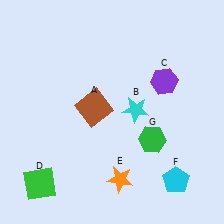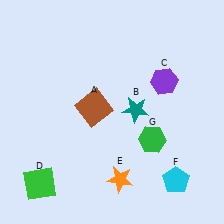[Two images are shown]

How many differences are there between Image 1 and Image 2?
There is 1 difference between the two images.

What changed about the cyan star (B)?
In Image 1, B is cyan. In Image 2, it changed to teal.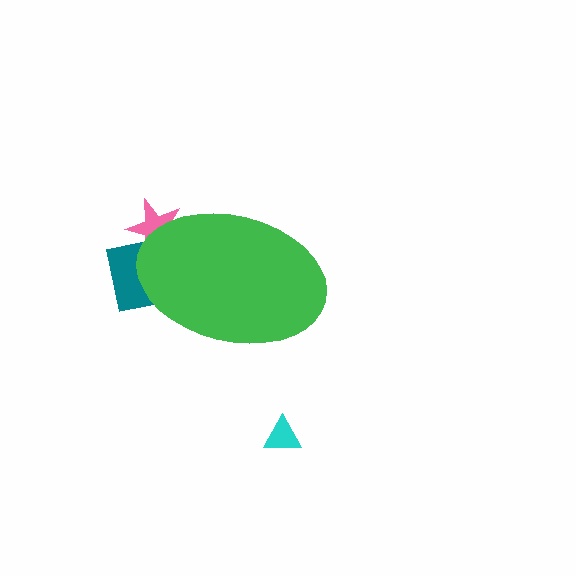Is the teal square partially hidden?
Yes, the teal square is partially hidden behind the green ellipse.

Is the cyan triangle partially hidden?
No, the cyan triangle is fully visible.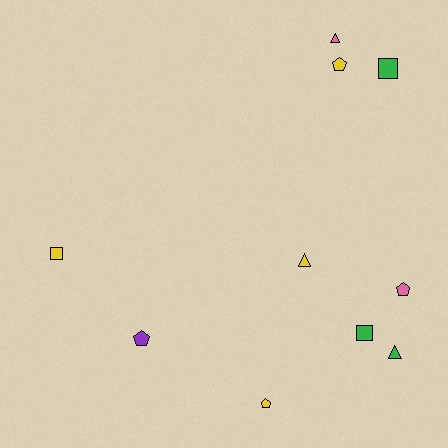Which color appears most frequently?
Yellow, with 4 objects.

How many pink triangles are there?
There is 1 pink triangle.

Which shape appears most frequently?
Pentagon, with 4 objects.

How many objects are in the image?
There are 10 objects.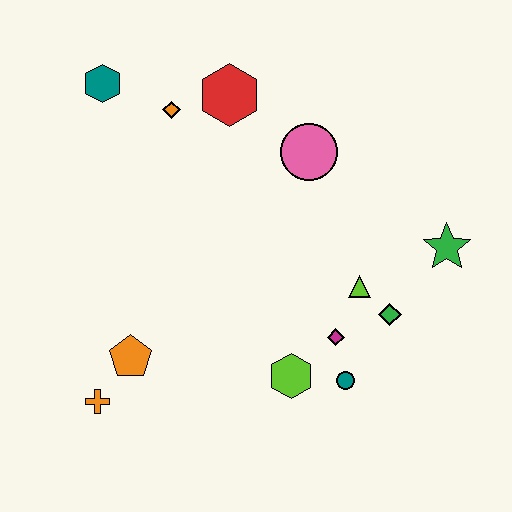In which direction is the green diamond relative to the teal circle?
The green diamond is above the teal circle.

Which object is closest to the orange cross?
The orange pentagon is closest to the orange cross.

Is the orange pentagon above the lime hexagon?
Yes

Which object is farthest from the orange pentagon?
The green star is farthest from the orange pentagon.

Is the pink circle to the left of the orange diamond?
No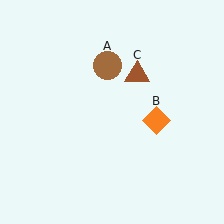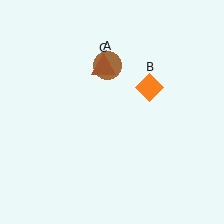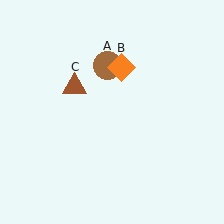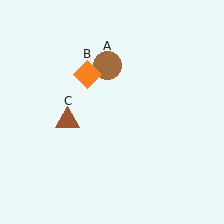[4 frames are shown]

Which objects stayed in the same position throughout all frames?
Brown circle (object A) remained stationary.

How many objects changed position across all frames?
2 objects changed position: orange diamond (object B), brown triangle (object C).